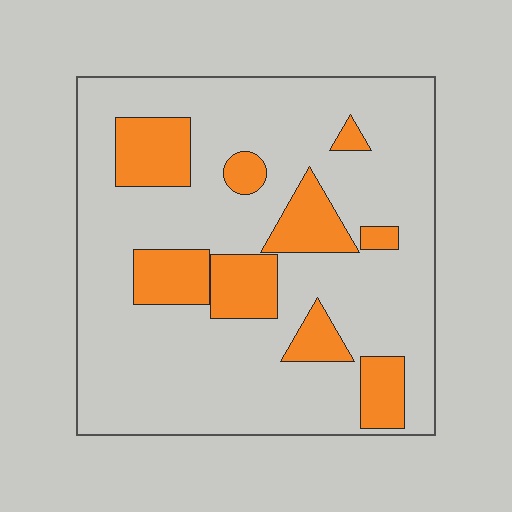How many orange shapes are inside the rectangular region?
9.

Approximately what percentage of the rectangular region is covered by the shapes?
Approximately 20%.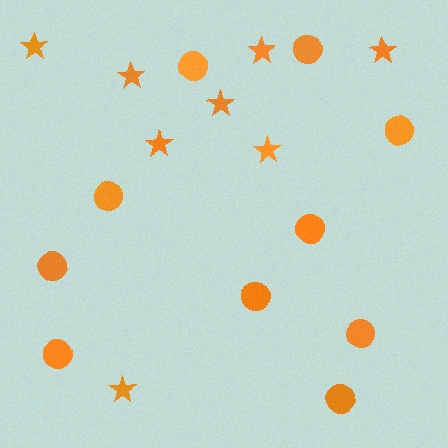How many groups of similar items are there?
There are 2 groups: one group of stars (8) and one group of circles (10).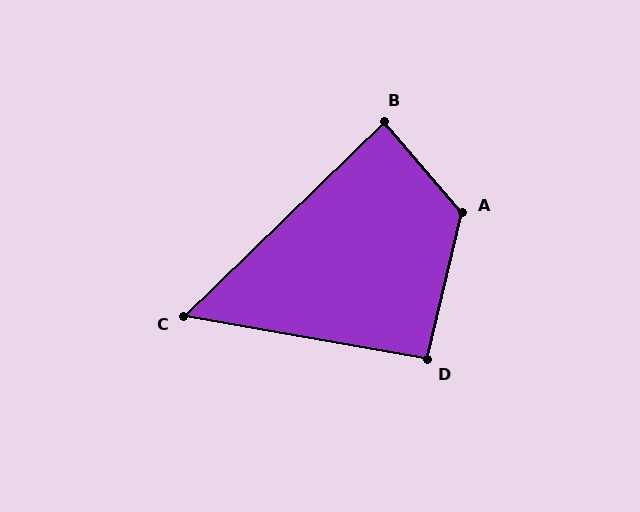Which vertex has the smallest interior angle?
C, at approximately 54 degrees.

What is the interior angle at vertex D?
Approximately 93 degrees (approximately right).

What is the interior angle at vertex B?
Approximately 87 degrees (approximately right).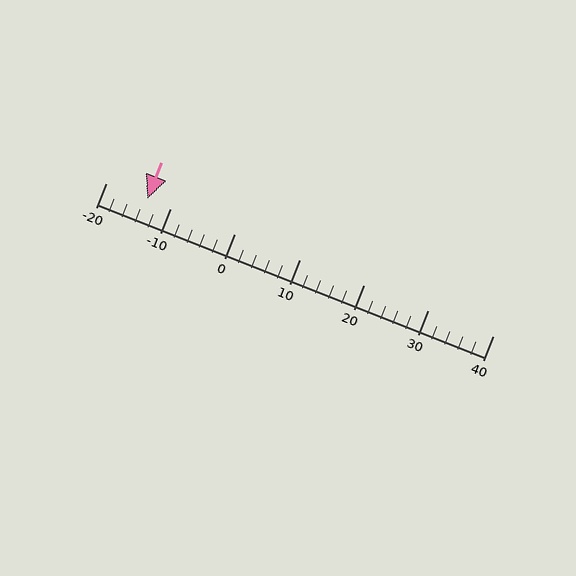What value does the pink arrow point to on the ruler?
The pink arrow points to approximately -14.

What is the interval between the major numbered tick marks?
The major tick marks are spaced 10 units apart.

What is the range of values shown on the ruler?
The ruler shows values from -20 to 40.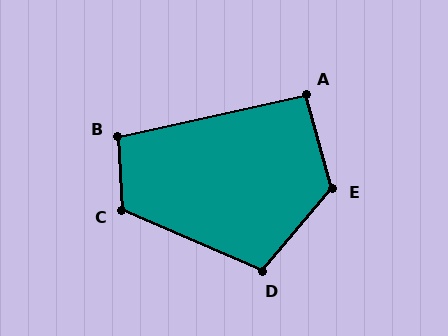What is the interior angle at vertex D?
Approximately 107 degrees (obtuse).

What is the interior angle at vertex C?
Approximately 116 degrees (obtuse).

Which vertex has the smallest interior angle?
A, at approximately 93 degrees.